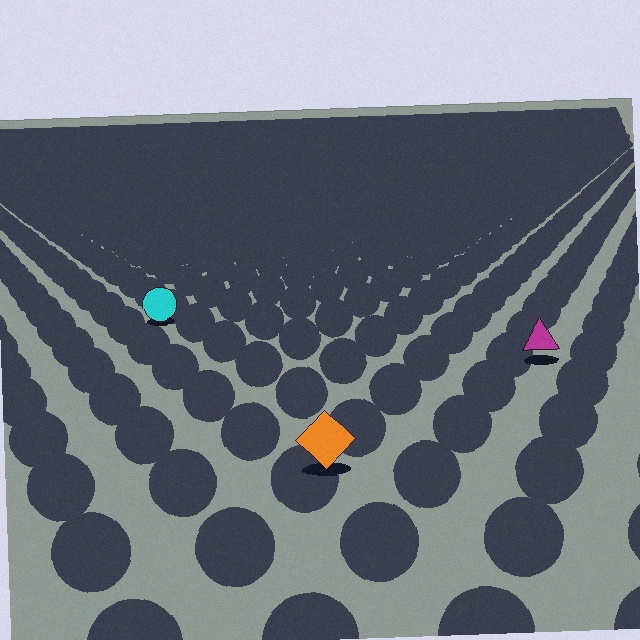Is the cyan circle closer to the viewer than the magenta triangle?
No. The magenta triangle is closer — you can tell from the texture gradient: the ground texture is coarser near it.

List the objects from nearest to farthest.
From nearest to farthest: the orange diamond, the magenta triangle, the cyan circle.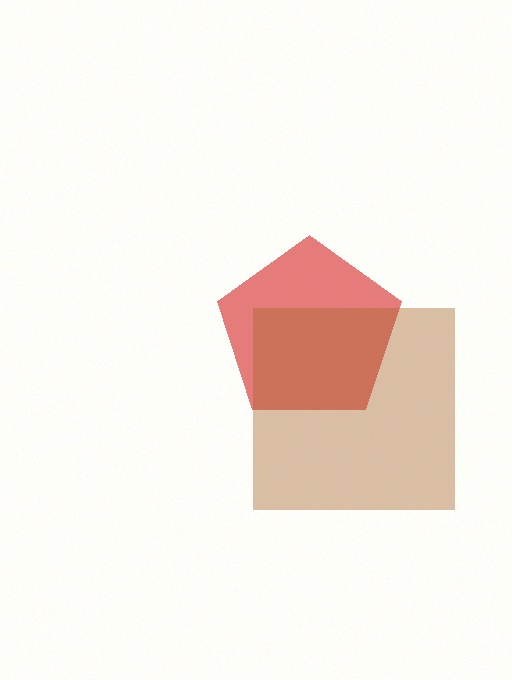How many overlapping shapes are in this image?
There are 2 overlapping shapes in the image.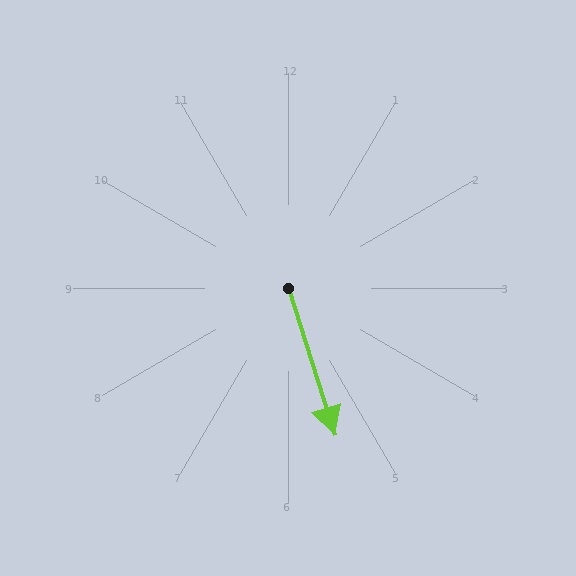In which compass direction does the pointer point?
South.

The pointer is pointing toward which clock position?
Roughly 5 o'clock.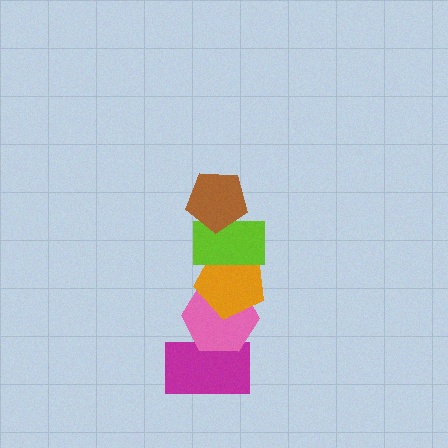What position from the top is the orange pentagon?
The orange pentagon is 3rd from the top.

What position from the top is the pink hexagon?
The pink hexagon is 4th from the top.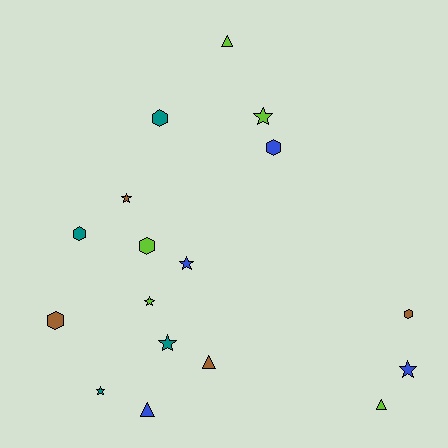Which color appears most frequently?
Lime, with 5 objects.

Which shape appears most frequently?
Star, with 7 objects.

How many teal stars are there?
There are 2 teal stars.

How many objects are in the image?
There are 17 objects.